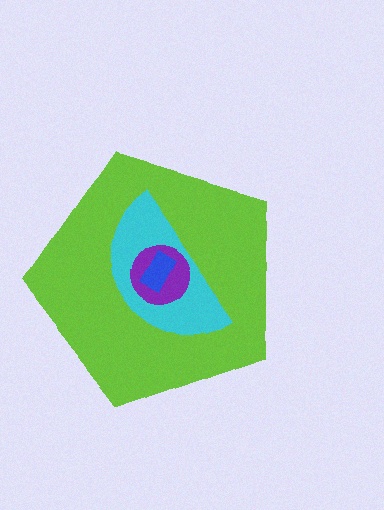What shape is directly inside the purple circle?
The blue rectangle.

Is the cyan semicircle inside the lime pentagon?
Yes.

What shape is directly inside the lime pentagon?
The cyan semicircle.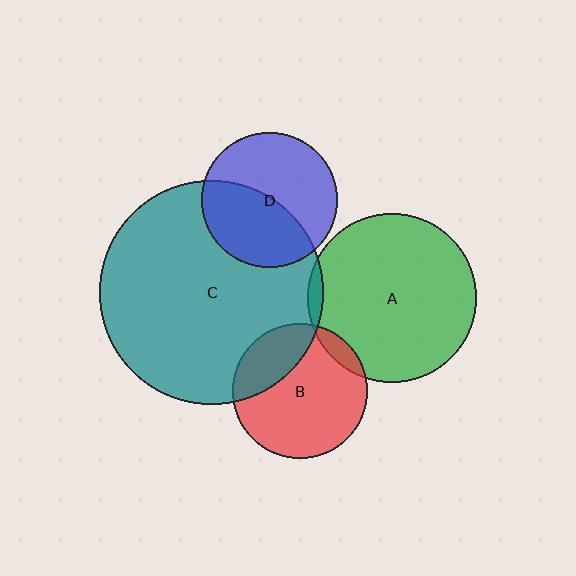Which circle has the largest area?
Circle C (teal).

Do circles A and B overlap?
Yes.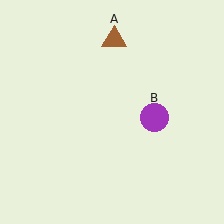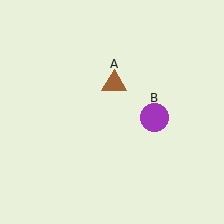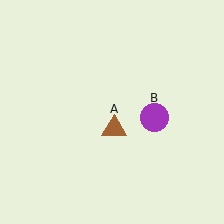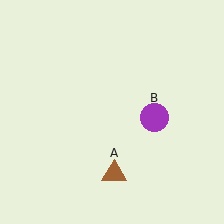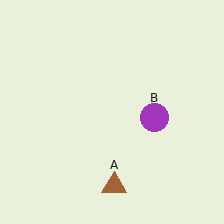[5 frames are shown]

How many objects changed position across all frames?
1 object changed position: brown triangle (object A).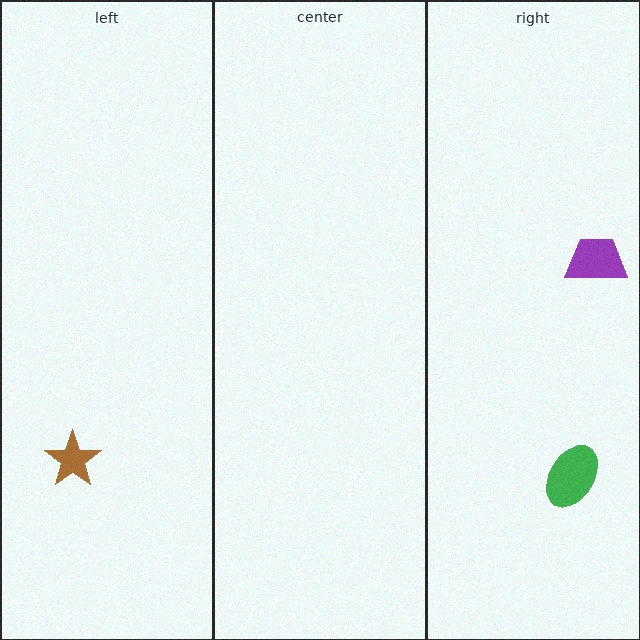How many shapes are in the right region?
2.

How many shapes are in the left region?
1.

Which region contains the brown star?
The left region.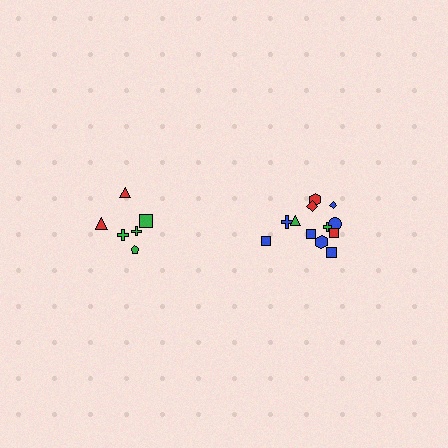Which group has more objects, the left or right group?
The right group.